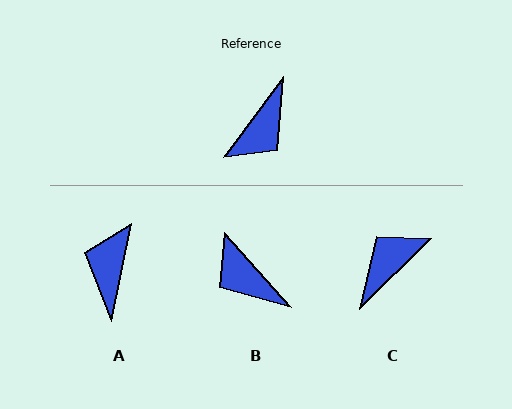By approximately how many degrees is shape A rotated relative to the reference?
Approximately 155 degrees clockwise.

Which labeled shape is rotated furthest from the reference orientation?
C, about 171 degrees away.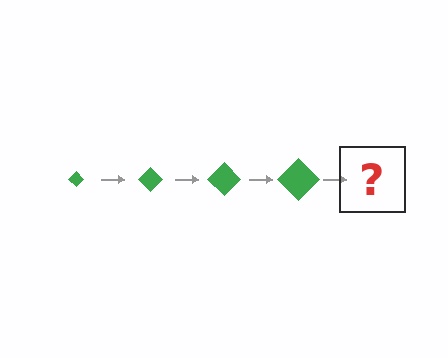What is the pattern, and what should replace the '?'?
The pattern is that the diamond gets progressively larger each step. The '?' should be a green diamond, larger than the previous one.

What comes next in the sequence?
The next element should be a green diamond, larger than the previous one.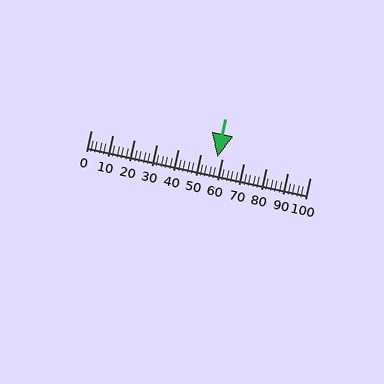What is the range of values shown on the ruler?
The ruler shows values from 0 to 100.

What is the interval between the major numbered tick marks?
The major tick marks are spaced 10 units apart.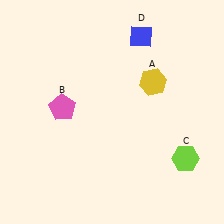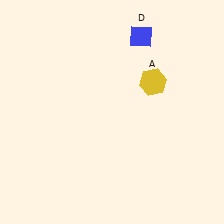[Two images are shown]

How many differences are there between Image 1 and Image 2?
There are 2 differences between the two images.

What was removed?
The pink pentagon (B), the lime hexagon (C) were removed in Image 2.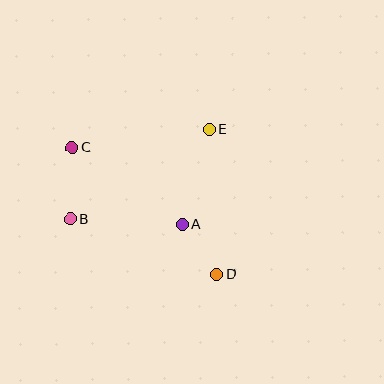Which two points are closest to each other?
Points A and D are closest to each other.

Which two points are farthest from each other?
Points C and D are farthest from each other.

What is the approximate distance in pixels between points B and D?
The distance between B and D is approximately 156 pixels.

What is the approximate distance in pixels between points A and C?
The distance between A and C is approximately 135 pixels.